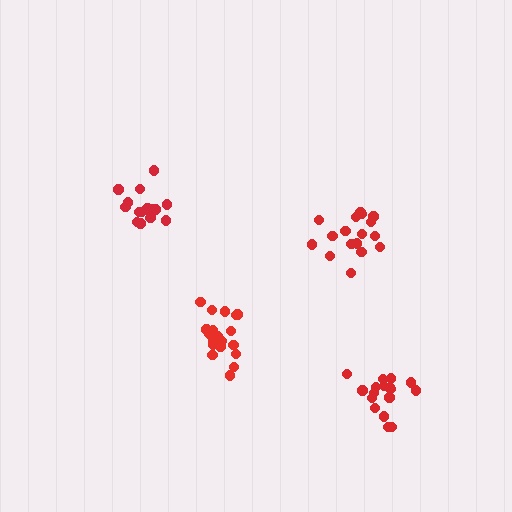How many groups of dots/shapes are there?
There are 4 groups.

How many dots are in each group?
Group 1: 17 dots, Group 2: 16 dots, Group 3: 21 dots, Group 4: 17 dots (71 total).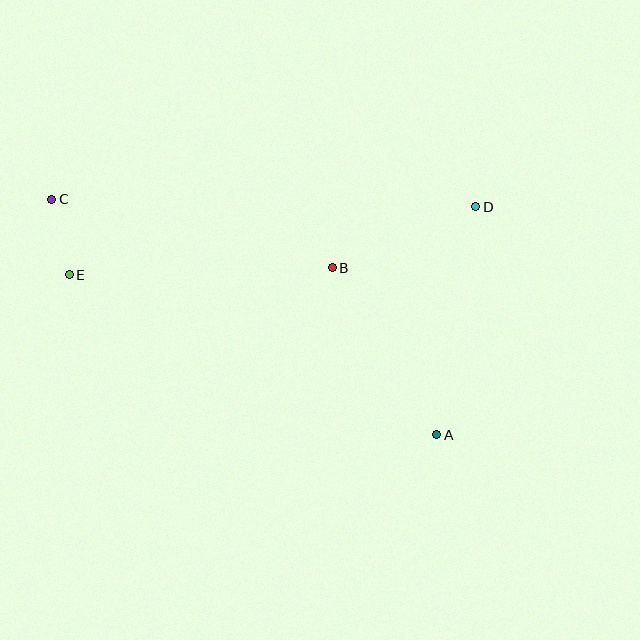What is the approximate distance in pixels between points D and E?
The distance between D and E is approximately 412 pixels.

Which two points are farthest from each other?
Points A and C are farthest from each other.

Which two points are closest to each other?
Points C and E are closest to each other.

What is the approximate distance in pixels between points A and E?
The distance between A and E is approximately 400 pixels.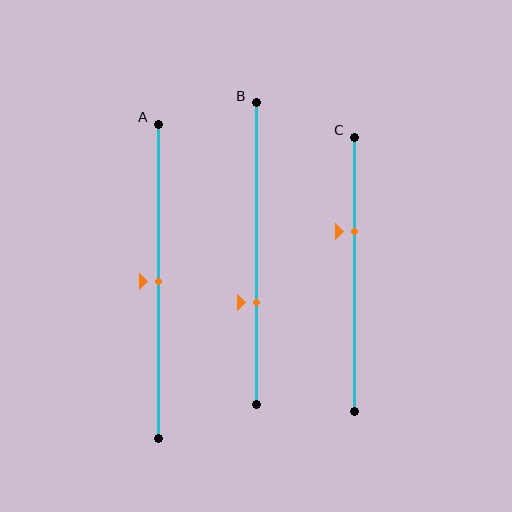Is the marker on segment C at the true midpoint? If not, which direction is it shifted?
No, the marker on segment C is shifted upward by about 16% of the segment length.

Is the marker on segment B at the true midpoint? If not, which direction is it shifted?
No, the marker on segment B is shifted downward by about 16% of the segment length.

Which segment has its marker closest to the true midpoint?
Segment A has its marker closest to the true midpoint.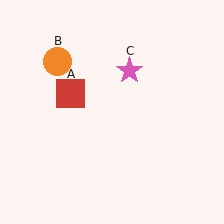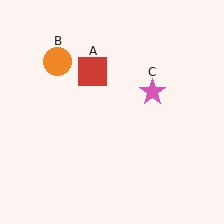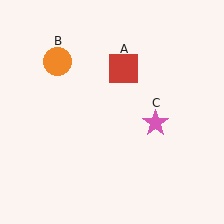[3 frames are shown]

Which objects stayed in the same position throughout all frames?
Orange circle (object B) remained stationary.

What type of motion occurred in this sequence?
The red square (object A), pink star (object C) rotated clockwise around the center of the scene.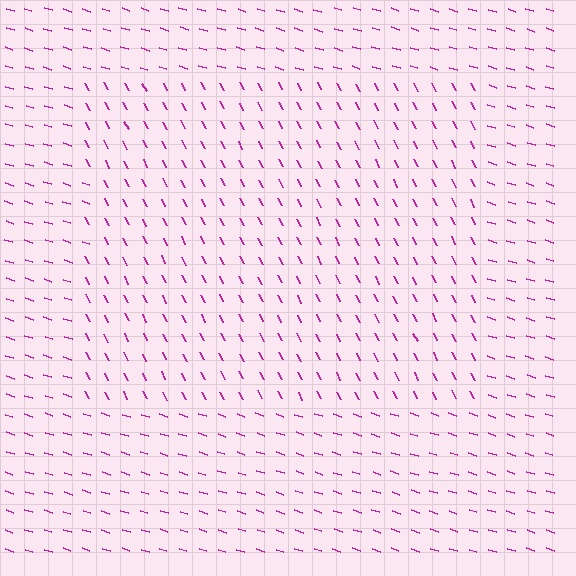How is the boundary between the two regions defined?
The boundary is defined purely by a change in line orientation (approximately 45 degrees difference). All lines are the same color and thickness.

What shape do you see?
I see a rectangle.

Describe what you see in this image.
The image is filled with small magenta line segments. A rectangle region in the image has lines oriented differently from the surrounding lines, creating a visible texture boundary.